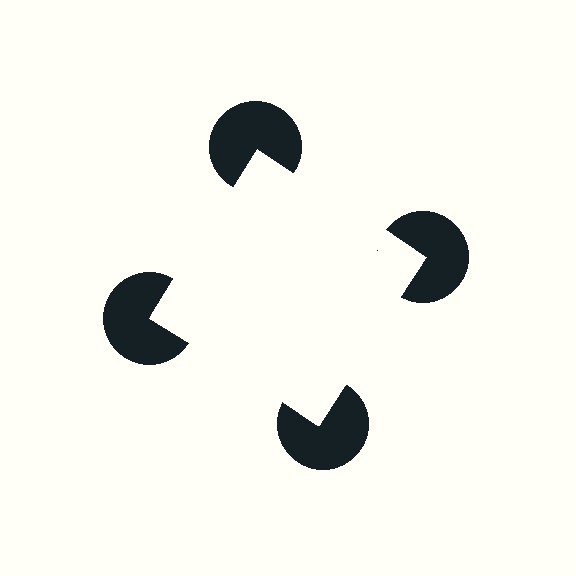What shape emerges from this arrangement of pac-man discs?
An illusory square — its edges are inferred from the aligned wedge cuts in the pac-man discs, not physically drawn.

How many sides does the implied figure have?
4 sides.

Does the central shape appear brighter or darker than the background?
It typically appears slightly brighter than the background, even though no actual brightness change is drawn.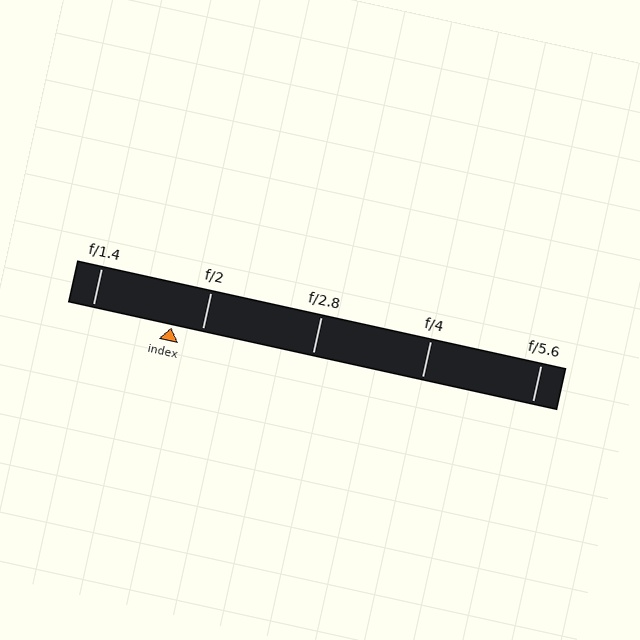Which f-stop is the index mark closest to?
The index mark is closest to f/2.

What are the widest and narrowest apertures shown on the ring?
The widest aperture shown is f/1.4 and the narrowest is f/5.6.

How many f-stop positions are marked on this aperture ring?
There are 5 f-stop positions marked.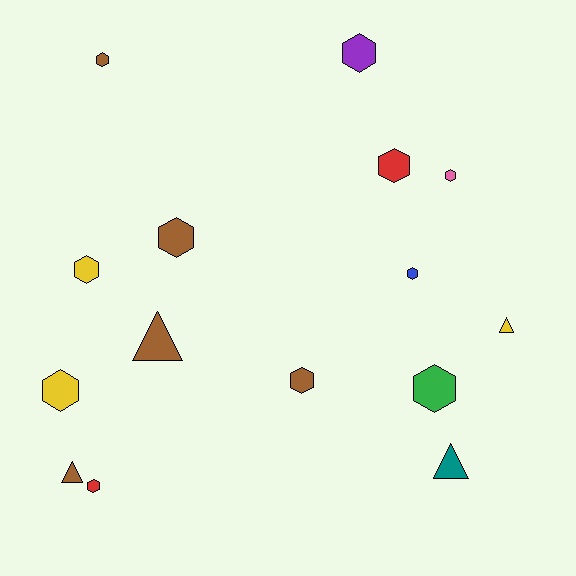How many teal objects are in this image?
There is 1 teal object.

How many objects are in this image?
There are 15 objects.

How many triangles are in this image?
There are 4 triangles.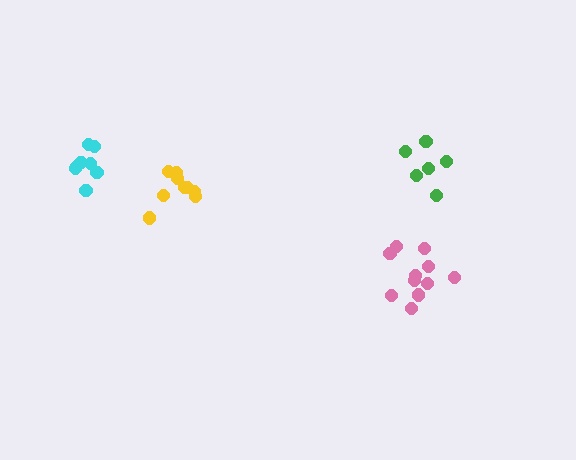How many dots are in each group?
Group 1: 9 dots, Group 2: 9 dots, Group 3: 6 dots, Group 4: 11 dots (35 total).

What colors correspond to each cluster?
The clusters are colored: yellow, cyan, green, pink.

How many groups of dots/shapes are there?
There are 4 groups.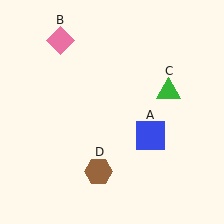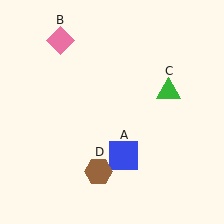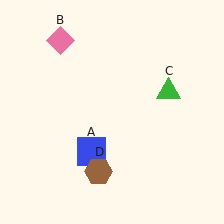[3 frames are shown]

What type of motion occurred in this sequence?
The blue square (object A) rotated clockwise around the center of the scene.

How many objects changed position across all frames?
1 object changed position: blue square (object A).